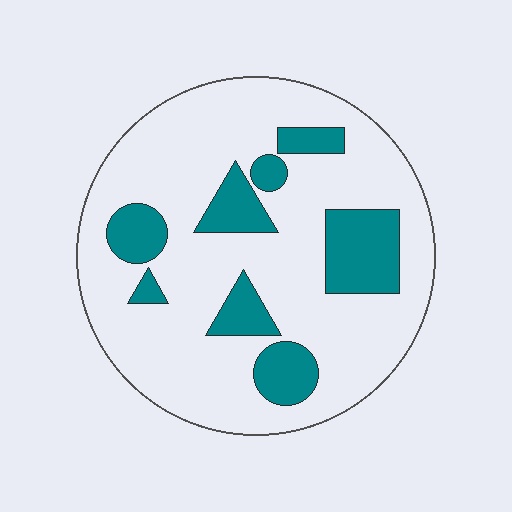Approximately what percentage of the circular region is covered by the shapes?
Approximately 20%.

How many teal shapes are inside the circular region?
8.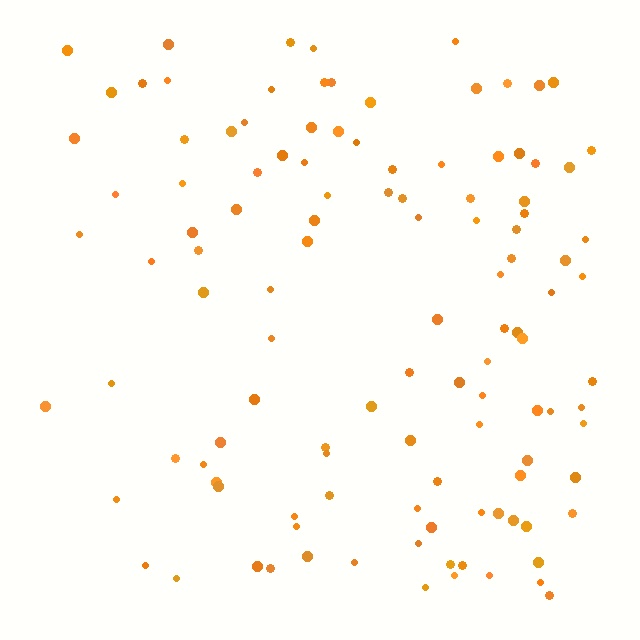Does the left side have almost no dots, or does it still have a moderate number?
Still a moderate number, just noticeably fewer than the right.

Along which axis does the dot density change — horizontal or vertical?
Horizontal.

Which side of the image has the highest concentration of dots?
The right.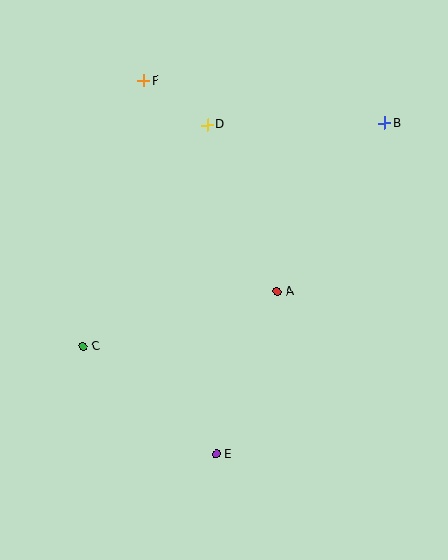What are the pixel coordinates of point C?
Point C is at (83, 347).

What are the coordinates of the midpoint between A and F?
The midpoint between A and F is at (210, 186).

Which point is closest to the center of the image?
Point A at (277, 292) is closest to the center.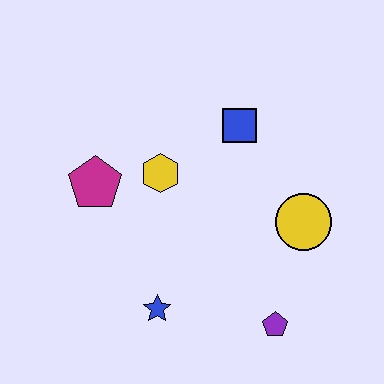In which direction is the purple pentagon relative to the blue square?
The purple pentagon is below the blue square.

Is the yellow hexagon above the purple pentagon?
Yes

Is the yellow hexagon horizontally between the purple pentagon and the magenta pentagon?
Yes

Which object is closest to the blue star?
The purple pentagon is closest to the blue star.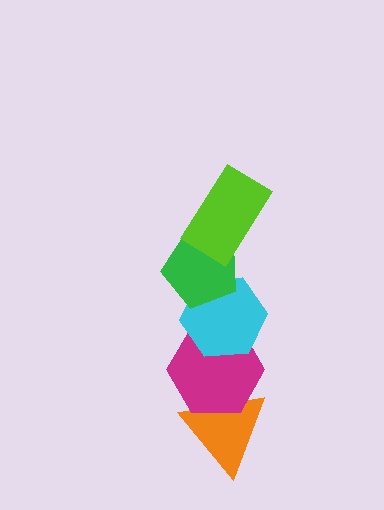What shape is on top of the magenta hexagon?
The cyan hexagon is on top of the magenta hexagon.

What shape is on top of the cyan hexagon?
The green pentagon is on top of the cyan hexagon.